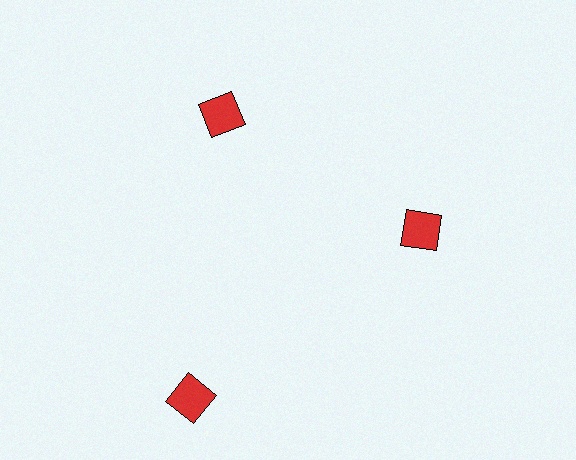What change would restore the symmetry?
The symmetry would be restored by moving it inward, back onto the ring so that all 3 squares sit at equal angles and equal distance from the center.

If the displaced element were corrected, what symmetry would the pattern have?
It would have 3-fold rotational symmetry — the pattern would map onto itself every 120 degrees.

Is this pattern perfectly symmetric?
No. The 3 red squares are arranged in a ring, but one element near the 7 o'clock position is pushed outward from the center, breaking the 3-fold rotational symmetry.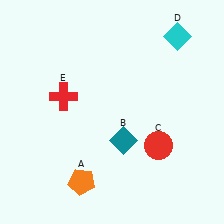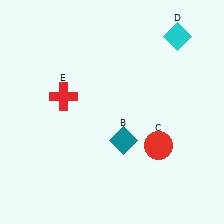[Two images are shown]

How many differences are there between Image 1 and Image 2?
There is 1 difference between the two images.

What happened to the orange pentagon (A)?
The orange pentagon (A) was removed in Image 2. It was in the bottom-left area of Image 1.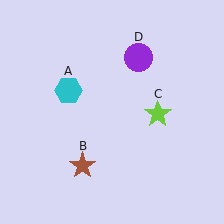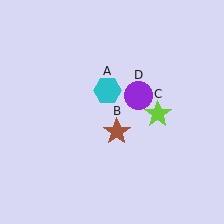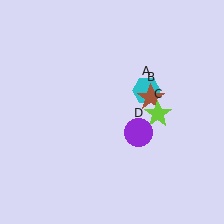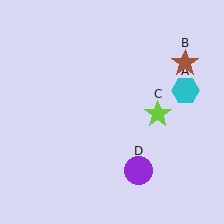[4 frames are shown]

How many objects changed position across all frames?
3 objects changed position: cyan hexagon (object A), brown star (object B), purple circle (object D).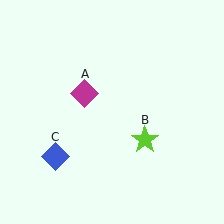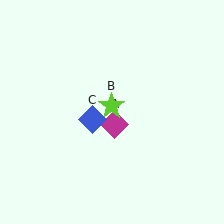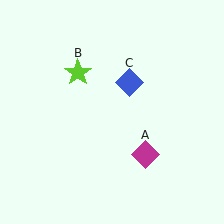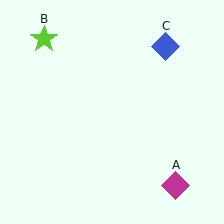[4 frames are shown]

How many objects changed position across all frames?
3 objects changed position: magenta diamond (object A), lime star (object B), blue diamond (object C).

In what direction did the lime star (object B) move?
The lime star (object B) moved up and to the left.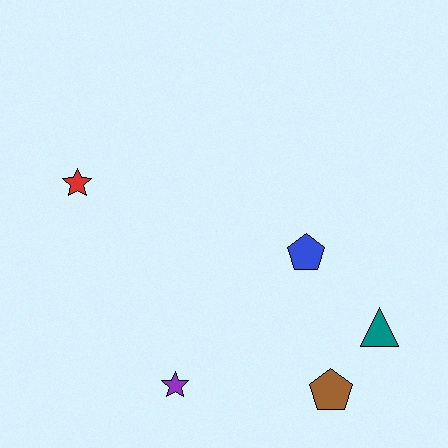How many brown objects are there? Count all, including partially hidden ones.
There is 1 brown object.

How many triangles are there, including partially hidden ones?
There is 1 triangle.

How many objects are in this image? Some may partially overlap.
There are 5 objects.